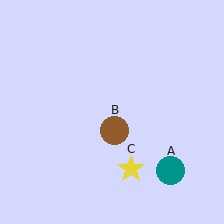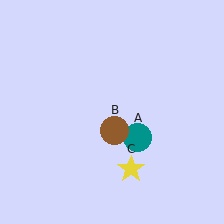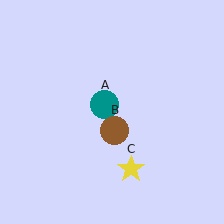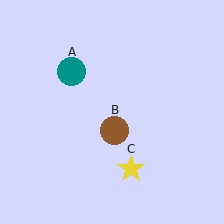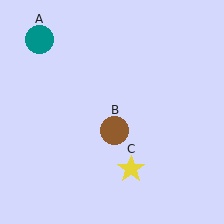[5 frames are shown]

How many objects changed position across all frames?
1 object changed position: teal circle (object A).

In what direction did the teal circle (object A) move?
The teal circle (object A) moved up and to the left.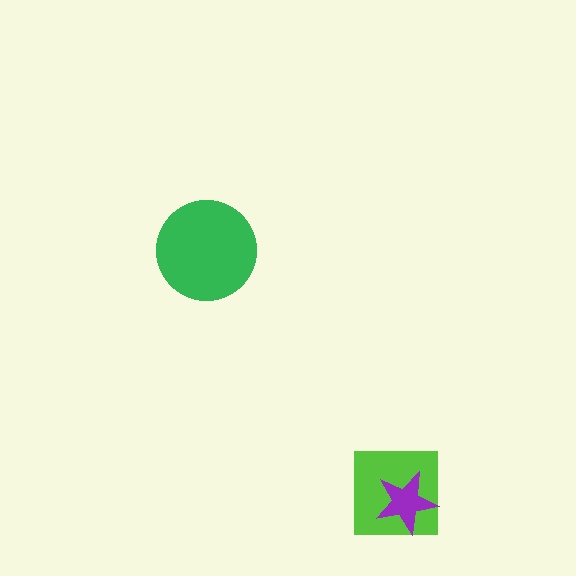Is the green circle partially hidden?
No, no other shape covers it.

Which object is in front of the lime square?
The purple star is in front of the lime square.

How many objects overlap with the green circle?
0 objects overlap with the green circle.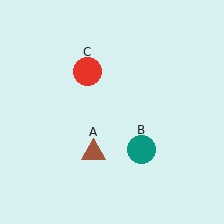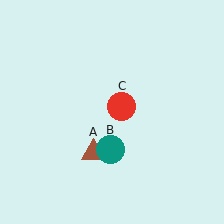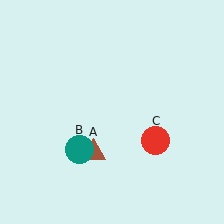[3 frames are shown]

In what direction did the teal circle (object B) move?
The teal circle (object B) moved left.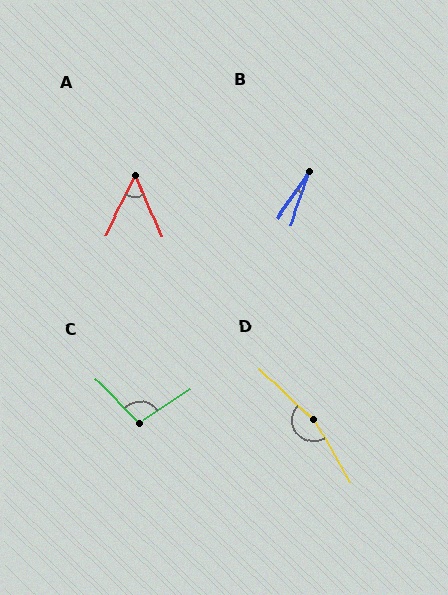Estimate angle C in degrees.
Approximately 101 degrees.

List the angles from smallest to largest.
B (15°), A (49°), C (101°), D (163°).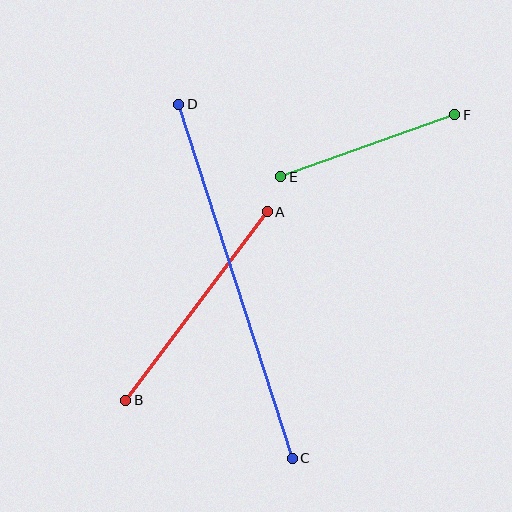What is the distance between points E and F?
The distance is approximately 185 pixels.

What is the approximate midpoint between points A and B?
The midpoint is at approximately (197, 306) pixels.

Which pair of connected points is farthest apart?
Points C and D are farthest apart.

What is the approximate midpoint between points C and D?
The midpoint is at approximately (235, 281) pixels.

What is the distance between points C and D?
The distance is approximately 372 pixels.